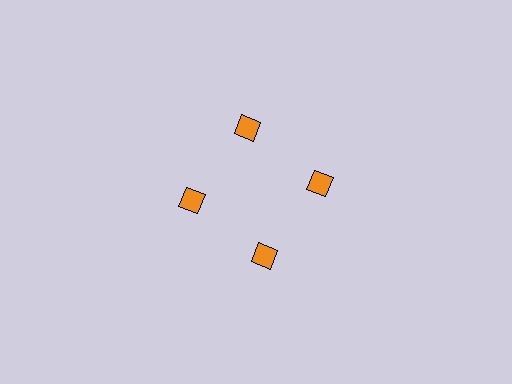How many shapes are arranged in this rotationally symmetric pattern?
There are 4 shapes, arranged in 4 groups of 1.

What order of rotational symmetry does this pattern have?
This pattern has 4-fold rotational symmetry.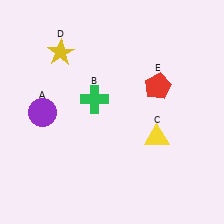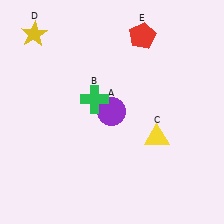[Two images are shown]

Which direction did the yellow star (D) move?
The yellow star (D) moved left.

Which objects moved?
The objects that moved are: the purple circle (A), the yellow star (D), the red pentagon (E).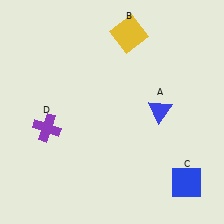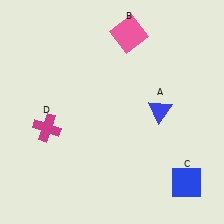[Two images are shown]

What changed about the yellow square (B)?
In Image 1, B is yellow. In Image 2, it changed to pink.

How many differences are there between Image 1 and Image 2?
There are 2 differences between the two images.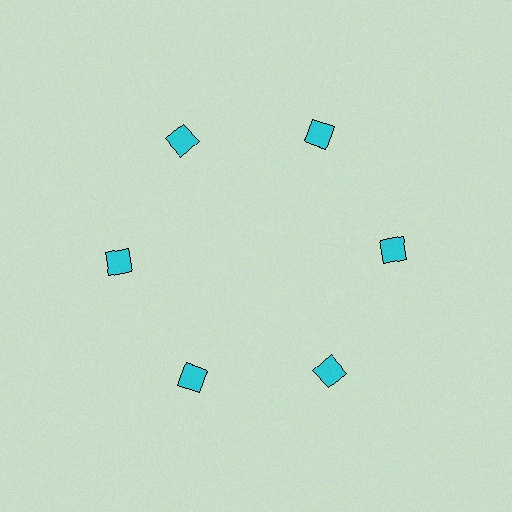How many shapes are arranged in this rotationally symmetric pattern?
There are 6 shapes, arranged in 6 groups of 1.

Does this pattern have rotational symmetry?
Yes, this pattern has 6-fold rotational symmetry. It looks the same after rotating 60 degrees around the center.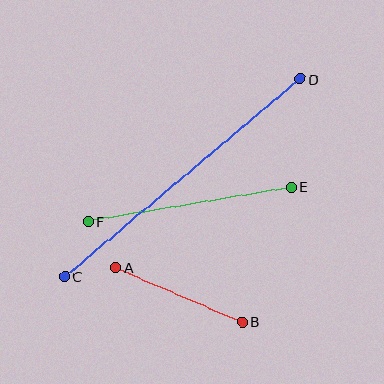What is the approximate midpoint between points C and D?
The midpoint is at approximately (183, 178) pixels.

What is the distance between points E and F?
The distance is approximately 206 pixels.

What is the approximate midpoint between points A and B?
The midpoint is at approximately (179, 294) pixels.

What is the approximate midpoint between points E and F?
The midpoint is at approximately (190, 204) pixels.